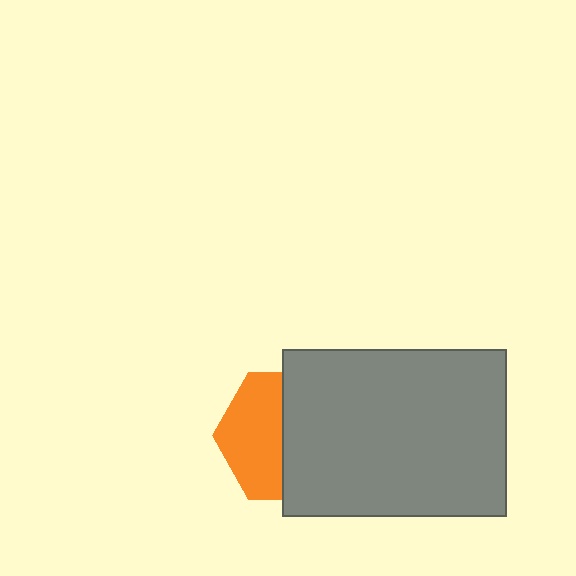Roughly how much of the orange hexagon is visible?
About half of it is visible (roughly 47%).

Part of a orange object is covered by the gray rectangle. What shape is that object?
It is a hexagon.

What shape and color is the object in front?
The object in front is a gray rectangle.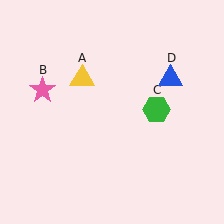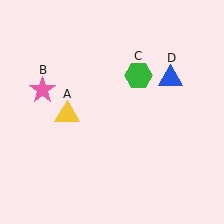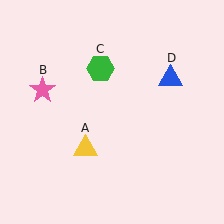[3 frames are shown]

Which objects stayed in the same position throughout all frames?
Pink star (object B) and blue triangle (object D) remained stationary.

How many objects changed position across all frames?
2 objects changed position: yellow triangle (object A), green hexagon (object C).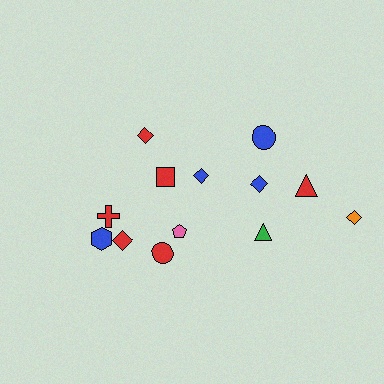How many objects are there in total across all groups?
There are 13 objects.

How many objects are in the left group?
There are 8 objects.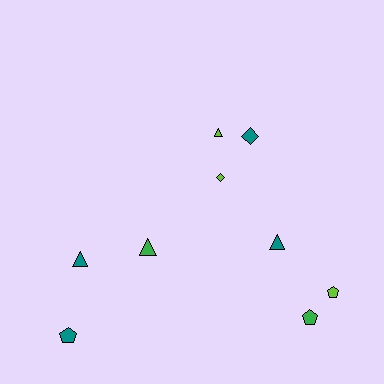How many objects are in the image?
There are 9 objects.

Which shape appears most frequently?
Triangle, with 4 objects.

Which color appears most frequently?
Teal, with 4 objects.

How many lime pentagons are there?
There is 1 lime pentagon.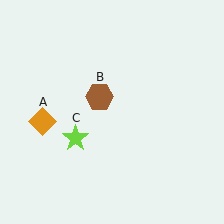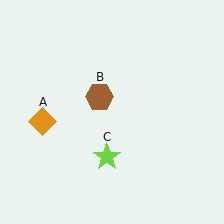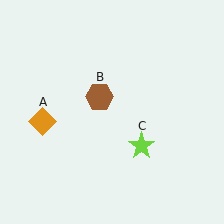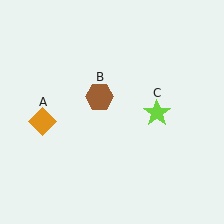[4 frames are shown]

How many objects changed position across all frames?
1 object changed position: lime star (object C).